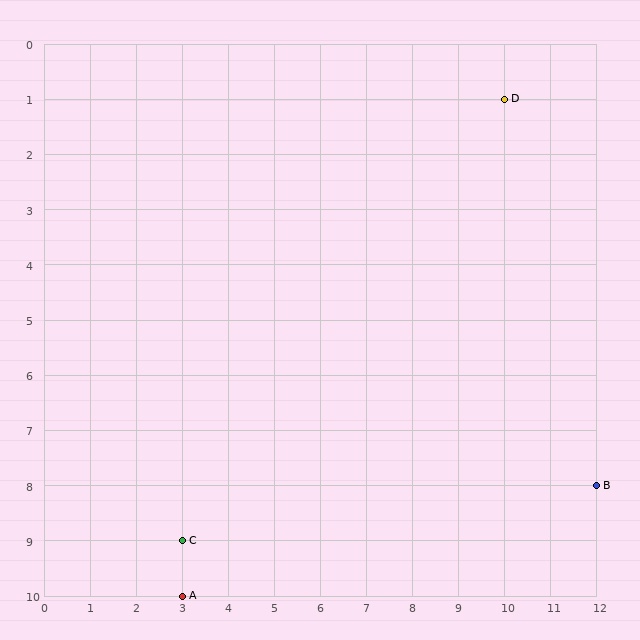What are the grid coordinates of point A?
Point A is at grid coordinates (3, 10).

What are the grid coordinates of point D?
Point D is at grid coordinates (10, 1).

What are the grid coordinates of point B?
Point B is at grid coordinates (12, 8).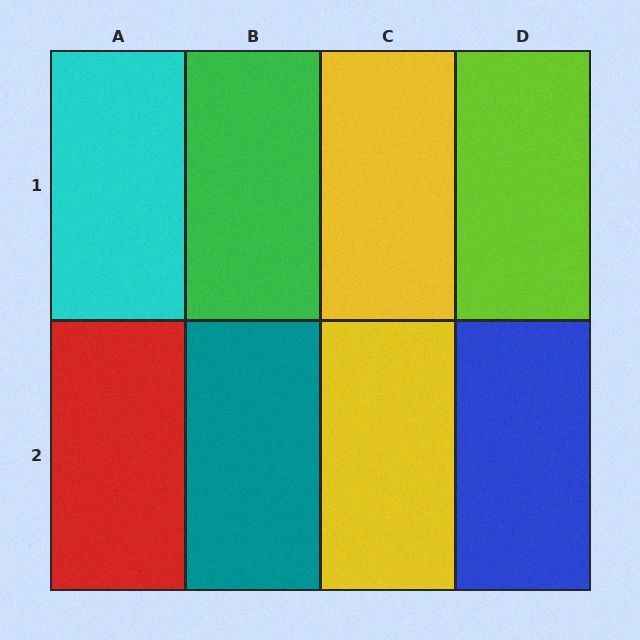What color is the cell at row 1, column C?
Yellow.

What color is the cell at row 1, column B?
Green.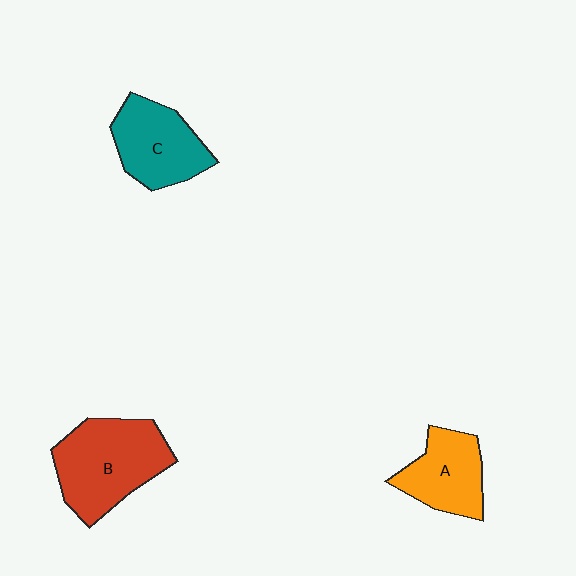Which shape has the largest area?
Shape B (red).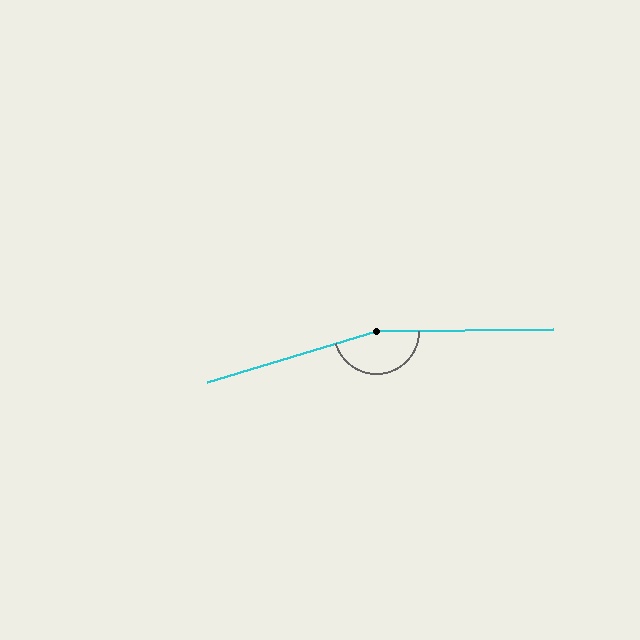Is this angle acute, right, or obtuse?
It is obtuse.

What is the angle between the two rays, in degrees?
Approximately 164 degrees.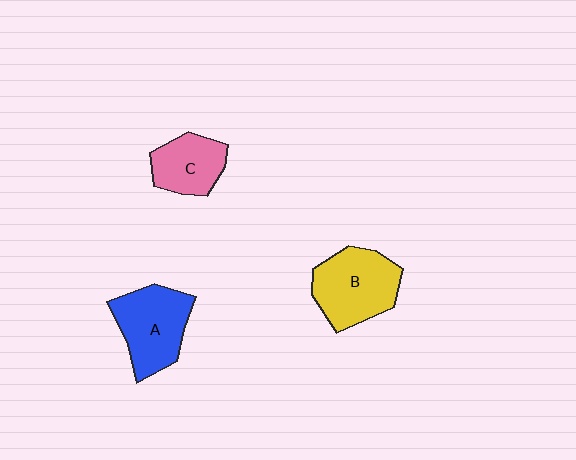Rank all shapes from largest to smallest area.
From largest to smallest: B (yellow), A (blue), C (pink).